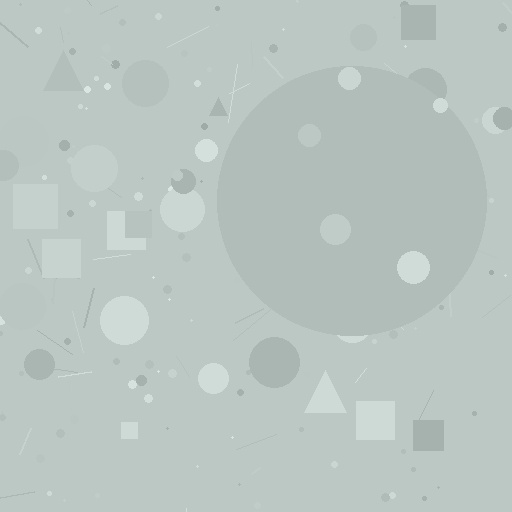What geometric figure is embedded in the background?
A circle is embedded in the background.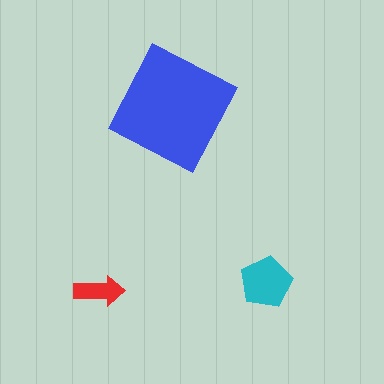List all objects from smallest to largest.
The red arrow, the cyan pentagon, the blue square.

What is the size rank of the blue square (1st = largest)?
1st.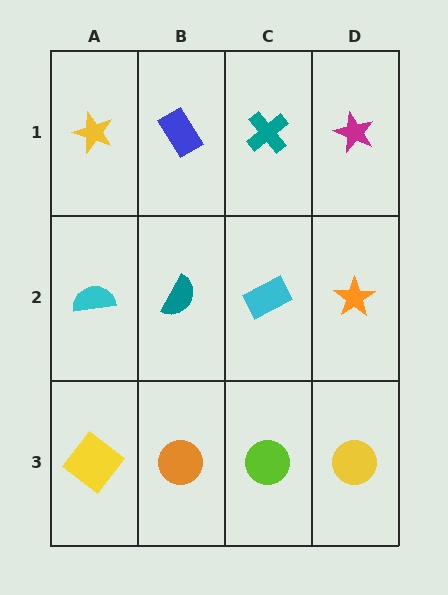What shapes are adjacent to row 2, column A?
A yellow star (row 1, column A), a yellow diamond (row 3, column A), a teal semicircle (row 2, column B).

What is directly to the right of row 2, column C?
An orange star.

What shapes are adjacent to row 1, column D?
An orange star (row 2, column D), a teal cross (row 1, column C).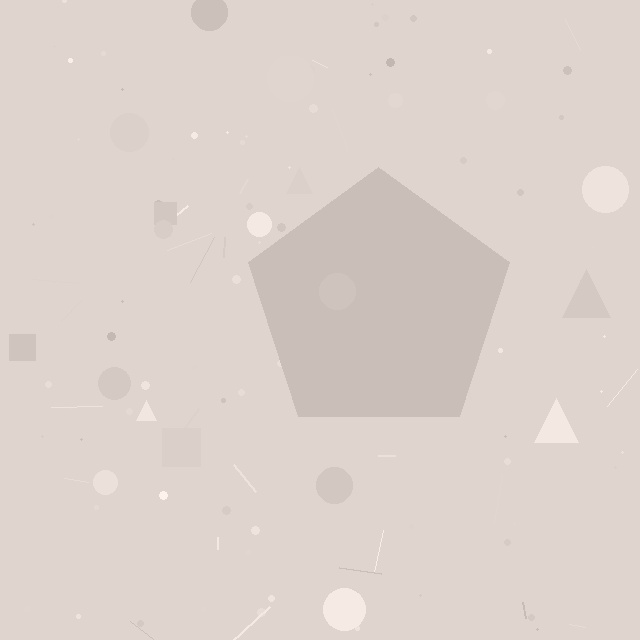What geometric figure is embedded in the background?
A pentagon is embedded in the background.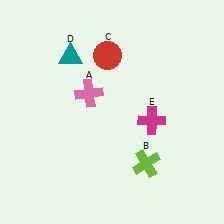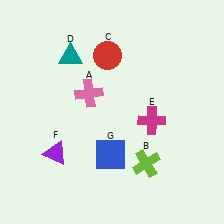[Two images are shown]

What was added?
A purple triangle (F), a blue square (G) were added in Image 2.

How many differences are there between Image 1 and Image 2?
There are 2 differences between the two images.